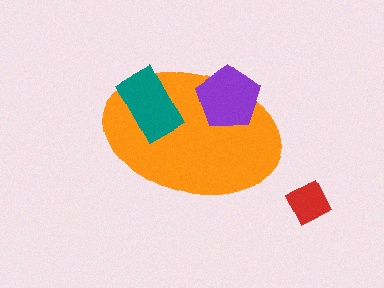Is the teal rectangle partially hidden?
No, the teal rectangle is fully visible.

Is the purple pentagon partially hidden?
No, the purple pentagon is fully visible.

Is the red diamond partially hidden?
No, the red diamond is fully visible.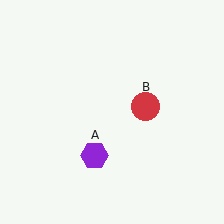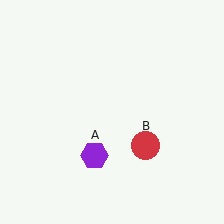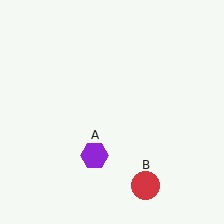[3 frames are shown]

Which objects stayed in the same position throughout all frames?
Purple hexagon (object A) remained stationary.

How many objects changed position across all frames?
1 object changed position: red circle (object B).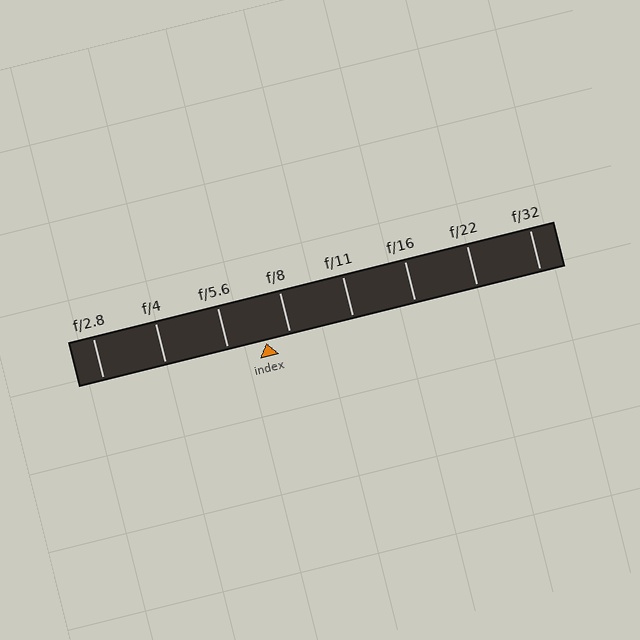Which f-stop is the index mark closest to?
The index mark is closest to f/8.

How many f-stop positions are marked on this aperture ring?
There are 8 f-stop positions marked.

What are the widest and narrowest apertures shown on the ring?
The widest aperture shown is f/2.8 and the narrowest is f/32.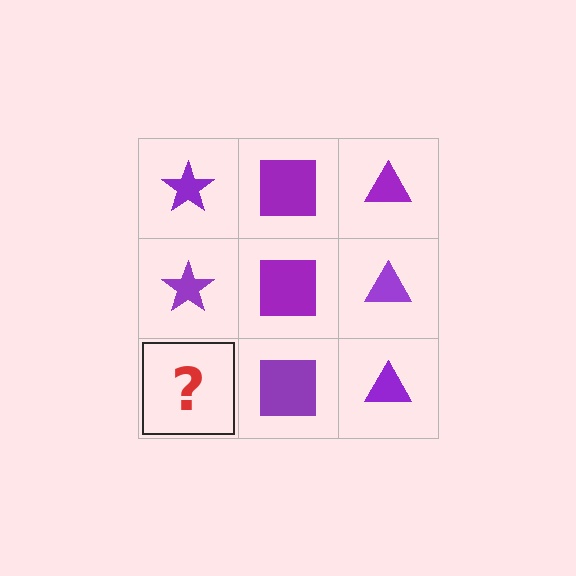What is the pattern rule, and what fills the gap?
The rule is that each column has a consistent shape. The gap should be filled with a purple star.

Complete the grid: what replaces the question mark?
The question mark should be replaced with a purple star.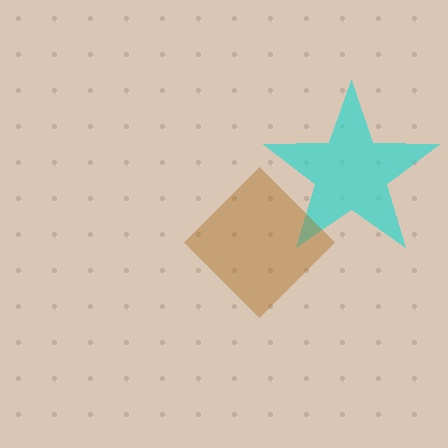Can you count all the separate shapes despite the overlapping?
Yes, there are 2 separate shapes.